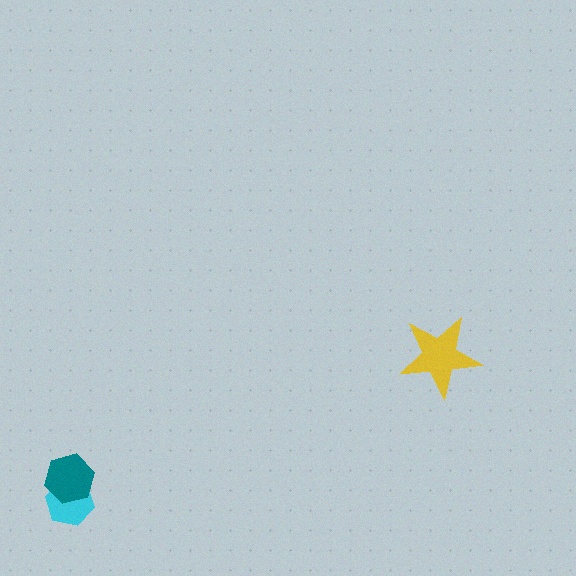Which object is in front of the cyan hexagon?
The teal hexagon is in front of the cyan hexagon.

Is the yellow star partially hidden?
No, no other shape covers it.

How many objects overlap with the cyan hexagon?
1 object overlaps with the cyan hexagon.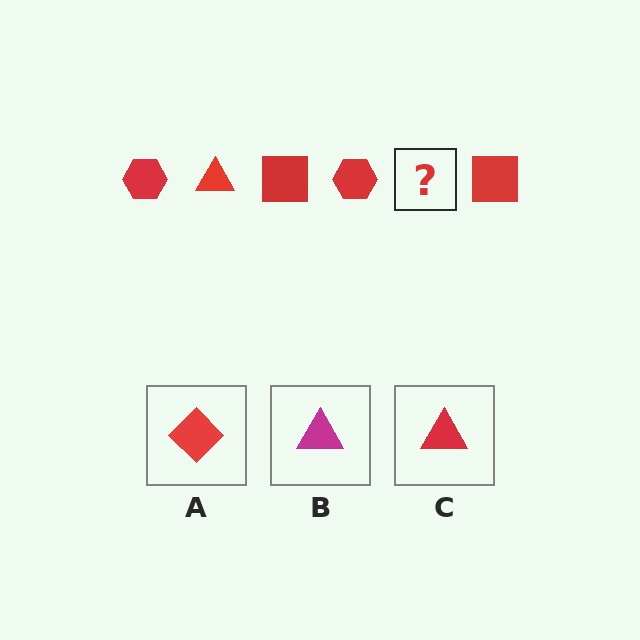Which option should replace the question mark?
Option C.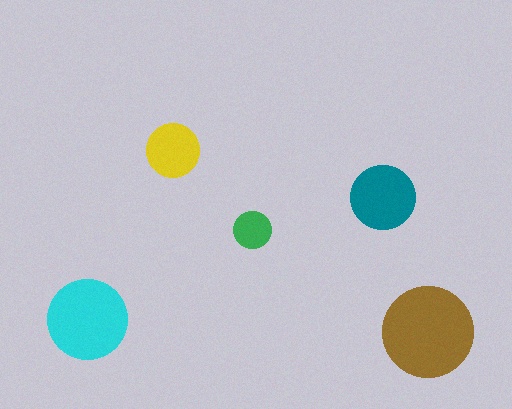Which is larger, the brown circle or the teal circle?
The brown one.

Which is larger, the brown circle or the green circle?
The brown one.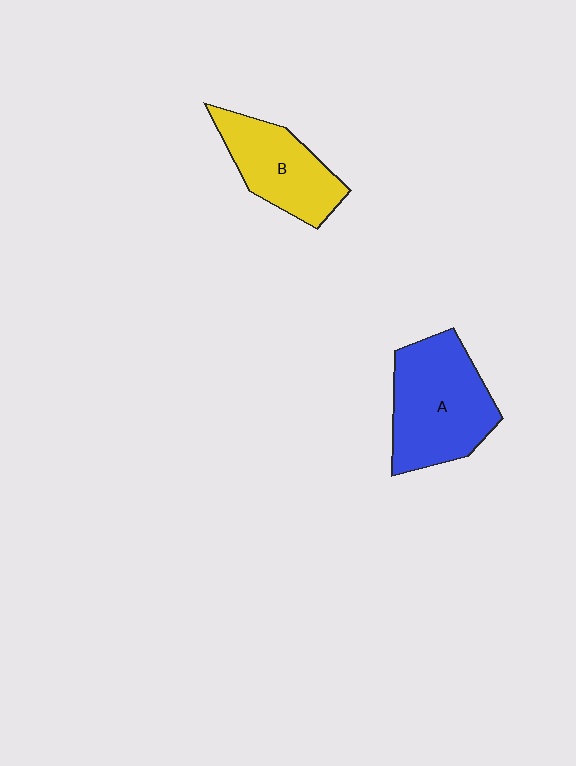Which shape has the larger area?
Shape A (blue).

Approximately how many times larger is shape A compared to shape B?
Approximately 1.4 times.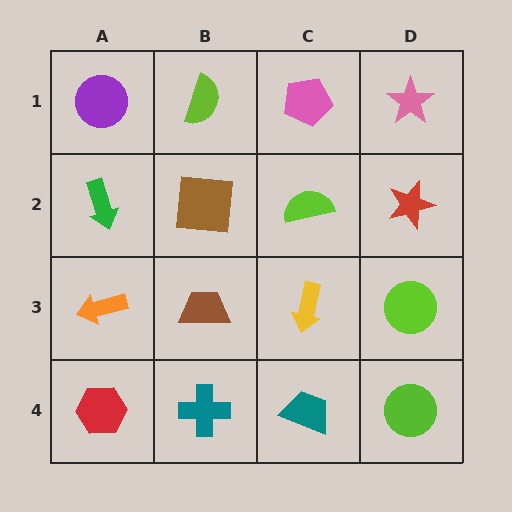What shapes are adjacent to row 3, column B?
A brown square (row 2, column B), a teal cross (row 4, column B), an orange arrow (row 3, column A), a yellow arrow (row 3, column C).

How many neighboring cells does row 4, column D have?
2.